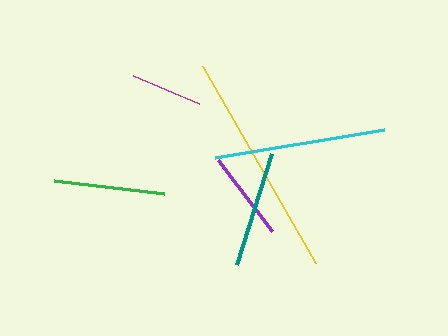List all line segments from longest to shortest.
From longest to shortest: yellow, cyan, teal, green, purple, magenta.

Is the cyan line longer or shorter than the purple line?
The cyan line is longer than the purple line.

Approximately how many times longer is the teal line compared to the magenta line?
The teal line is approximately 1.6 times the length of the magenta line.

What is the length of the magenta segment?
The magenta segment is approximately 71 pixels long.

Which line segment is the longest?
The yellow line is the longest at approximately 227 pixels.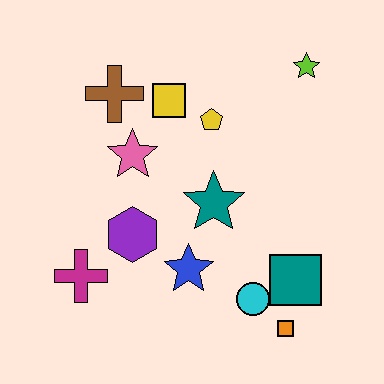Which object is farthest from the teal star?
The lime star is farthest from the teal star.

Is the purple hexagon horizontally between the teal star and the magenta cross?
Yes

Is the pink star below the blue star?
No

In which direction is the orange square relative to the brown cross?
The orange square is below the brown cross.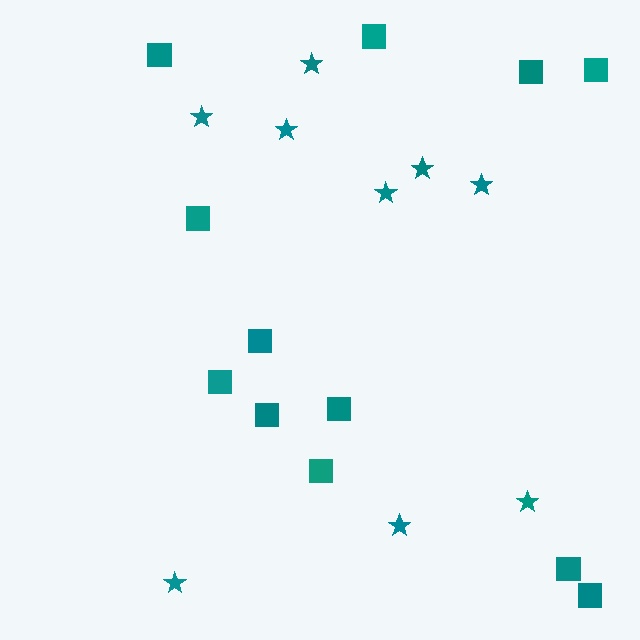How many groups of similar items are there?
There are 2 groups: one group of stars (9) and one group of squares (12).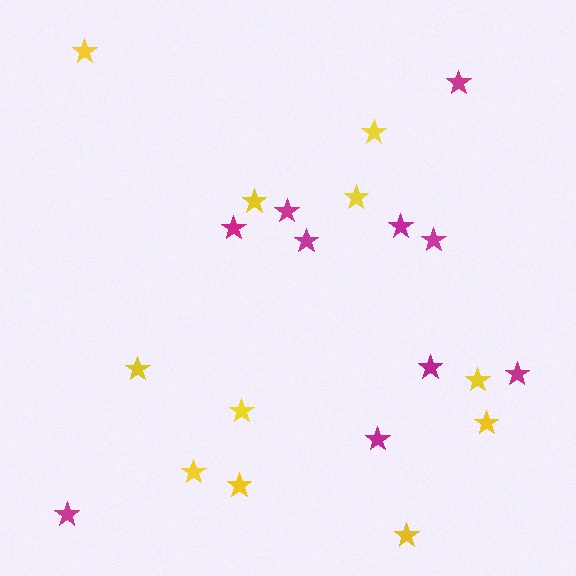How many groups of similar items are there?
There are 2 groups: one group of yellow stars (11) and one group of magenta stars (10).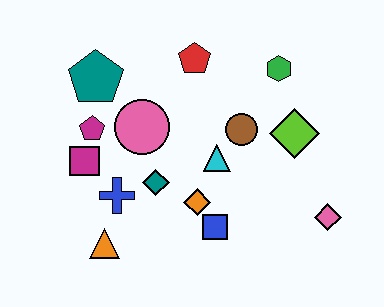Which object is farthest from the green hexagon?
The orange triangle is farthest from the green hexagon.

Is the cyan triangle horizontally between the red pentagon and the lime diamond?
Yes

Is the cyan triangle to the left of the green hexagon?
Yes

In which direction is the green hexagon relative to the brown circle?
The green hexagon is above the brown circle.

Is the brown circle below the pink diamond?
No